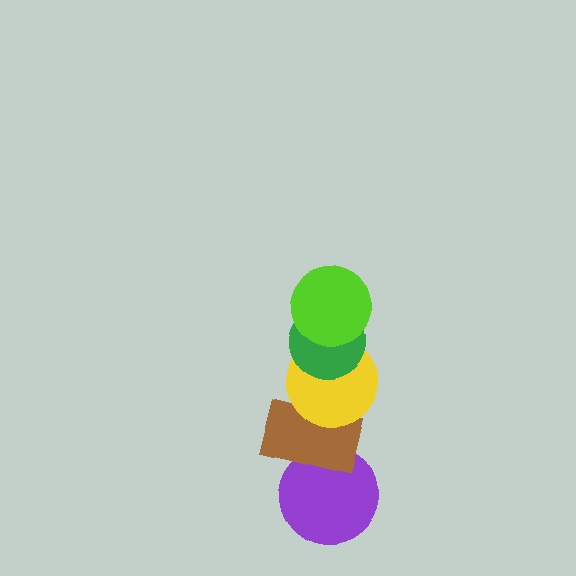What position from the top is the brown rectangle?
The brown rectangle is 4th from the top.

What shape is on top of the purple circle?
The brown rectangle is on top of the purple circle.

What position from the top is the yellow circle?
The yellow circle is 3rd from the top.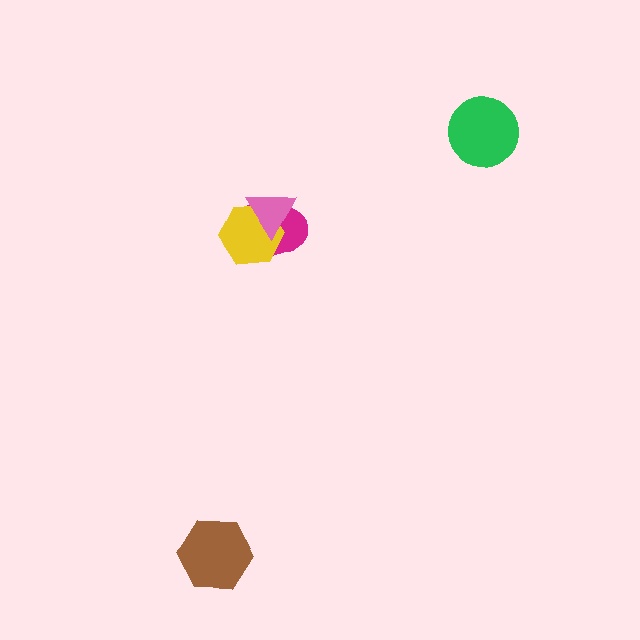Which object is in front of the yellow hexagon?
The pink triangle is in front of the yellow hexagon.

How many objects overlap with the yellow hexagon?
2 objects overlap with the yellow hexagon.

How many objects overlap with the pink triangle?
2 objects overlap with the pink triangle.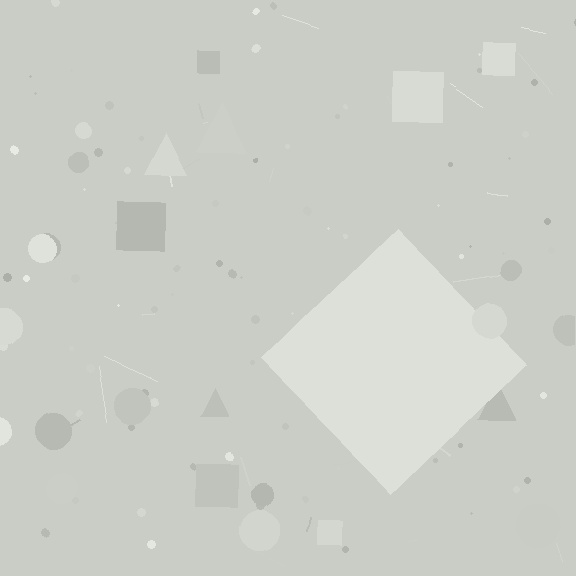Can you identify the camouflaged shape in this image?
The camouflaged shape is a diamond.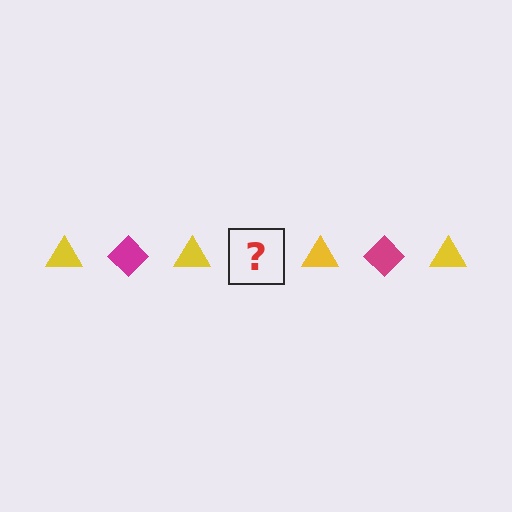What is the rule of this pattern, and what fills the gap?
The rule is that the pattern alternates between yellow triangle and magenta diamond. The gap should be filled with a magenta diamond.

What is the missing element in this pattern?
The missing element is a magenta diamond.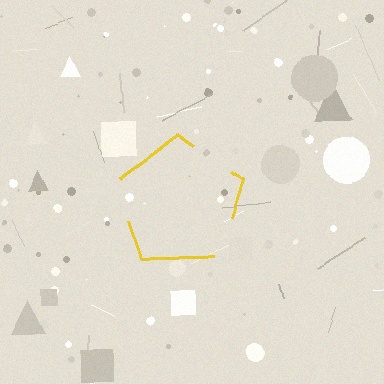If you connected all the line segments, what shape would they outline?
They would outline a pentagon.